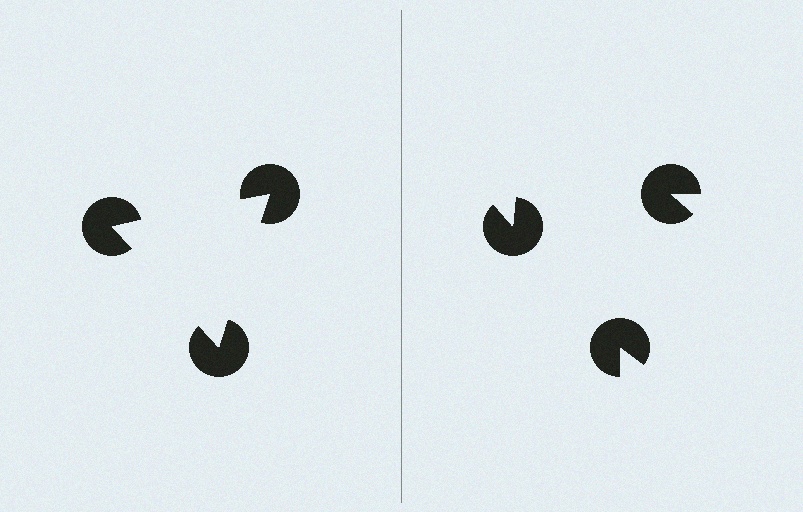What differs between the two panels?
The pac-man discs are positioned identically on both sides; only the wedge orientations differ. On the left they align to a triangle; on the right they are misaligned.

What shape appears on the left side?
An illusory triangle.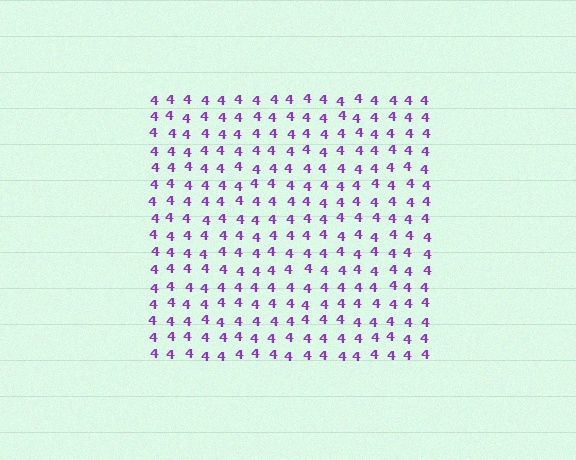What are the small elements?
The small elements are digit 4's.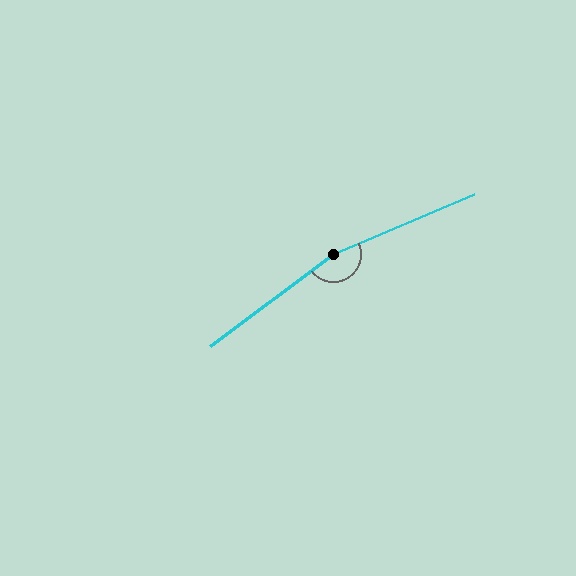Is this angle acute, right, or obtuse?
It is obtuse.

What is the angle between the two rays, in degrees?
Approximately 166 degrees.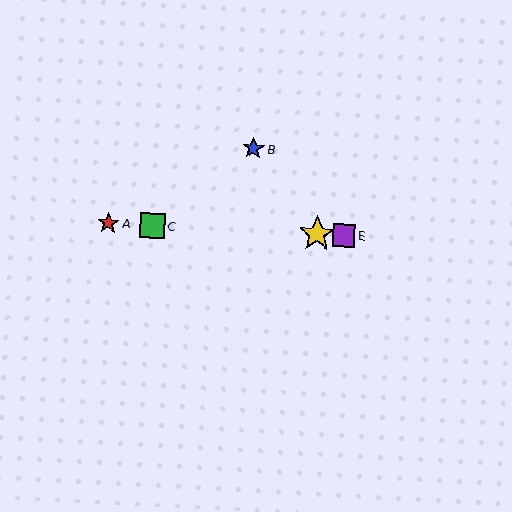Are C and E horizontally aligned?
Yes, both are at y≈225.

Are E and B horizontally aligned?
No, E is at y≈235 and B is at y≈148.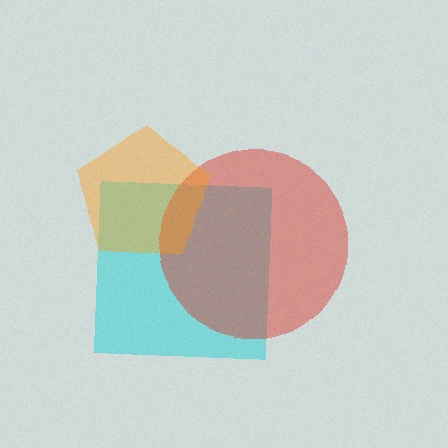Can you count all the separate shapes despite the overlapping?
Yes, there are 3 separate shapes.